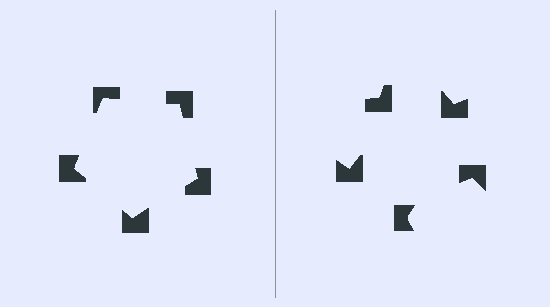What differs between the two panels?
The notched squares are positioned identically on both sides; only the wedge orientations differ. On the left they align to a pentagon; on the right they are misaligned.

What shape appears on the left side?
An illusory pentagon.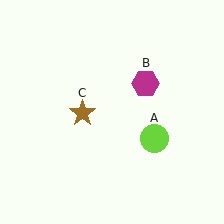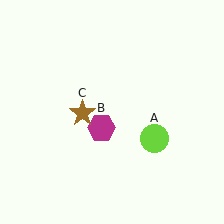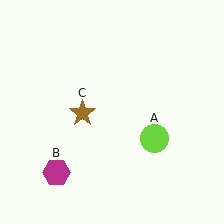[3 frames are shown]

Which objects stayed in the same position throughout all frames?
Lime circle (object A) and brown star (object C) remained stationary.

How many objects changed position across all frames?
1 object changed position: magenta hexagon (object B).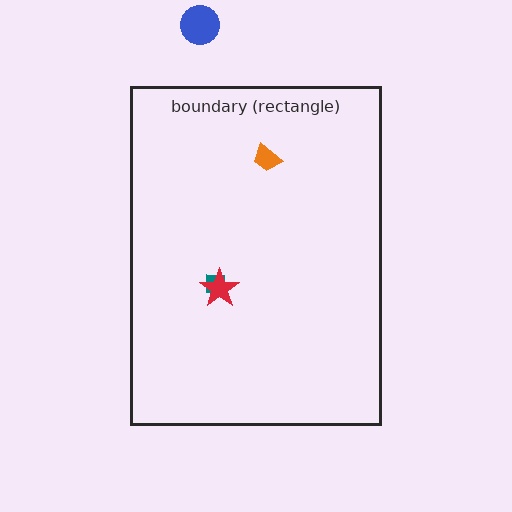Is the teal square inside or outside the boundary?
Inside.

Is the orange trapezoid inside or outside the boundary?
Inside.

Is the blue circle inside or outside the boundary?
Outside.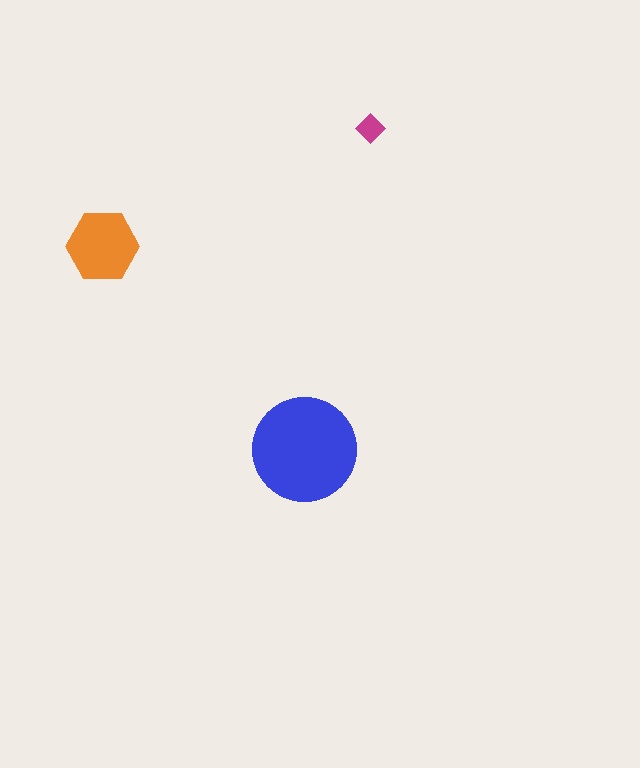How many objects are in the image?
There are 3 objects in the image.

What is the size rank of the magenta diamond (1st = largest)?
3rd.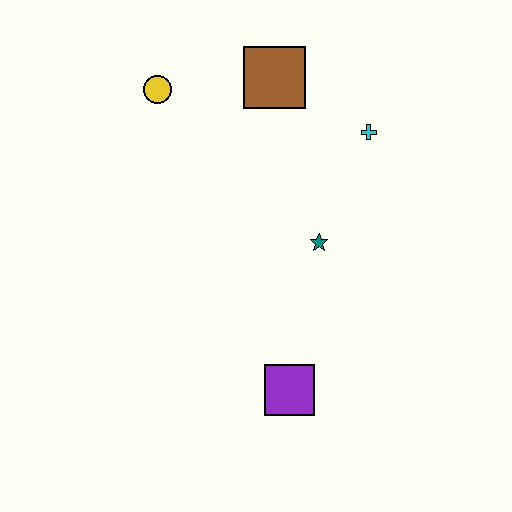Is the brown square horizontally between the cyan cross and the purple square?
No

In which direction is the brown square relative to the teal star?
The brown square is above the teal star.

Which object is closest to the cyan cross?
The brown square is closest to the cyan cross.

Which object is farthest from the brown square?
The purple square is farthest from the brown square.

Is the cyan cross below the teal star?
No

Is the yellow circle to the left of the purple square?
Yes